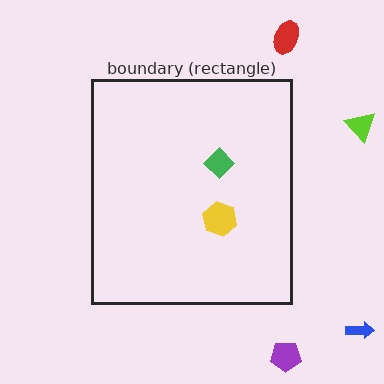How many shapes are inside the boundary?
2 inside, 4 outside.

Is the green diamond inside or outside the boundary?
Inside.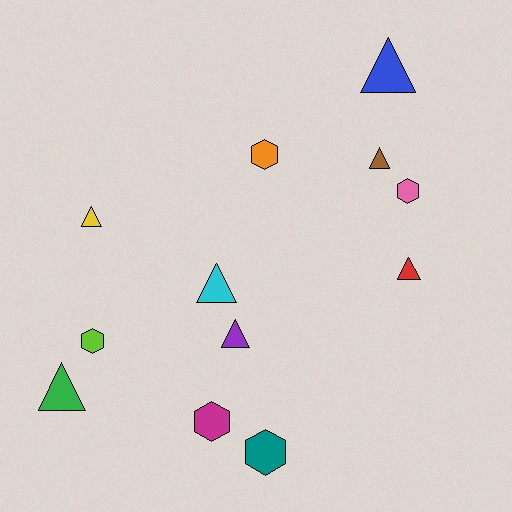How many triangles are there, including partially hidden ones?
There are 7 triangles.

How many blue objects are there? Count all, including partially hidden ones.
There is 1 blue object.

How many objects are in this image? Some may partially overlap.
There are 12 objects.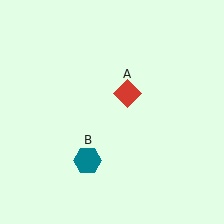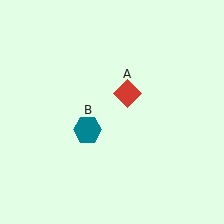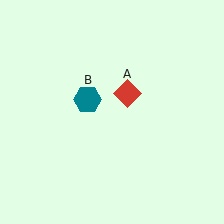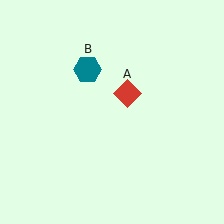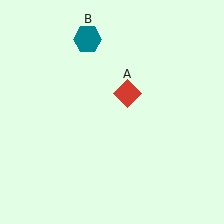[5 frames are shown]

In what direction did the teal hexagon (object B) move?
The teal hexagon (object B) moved up.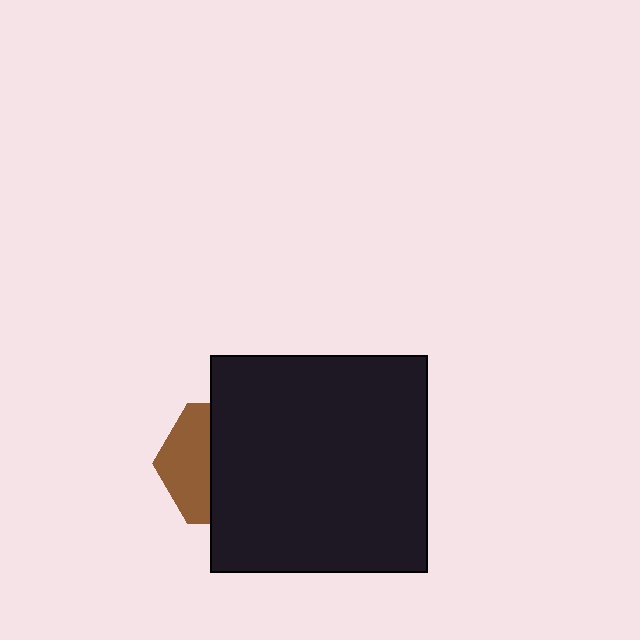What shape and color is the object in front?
The object in front is a black square.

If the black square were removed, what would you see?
You would see the complete brown hexagon.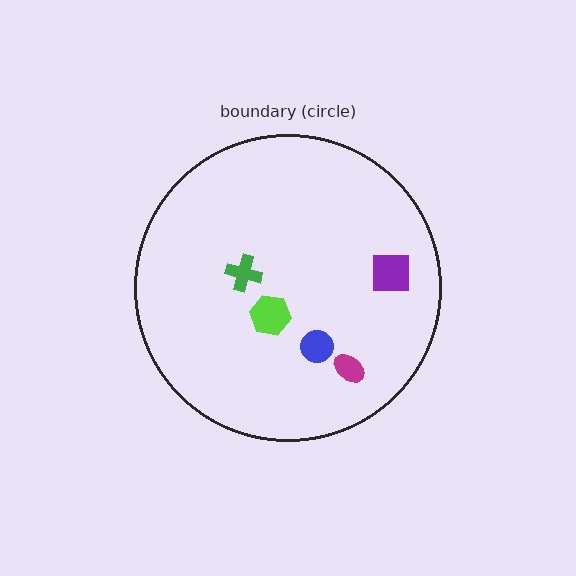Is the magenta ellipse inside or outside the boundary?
Inside.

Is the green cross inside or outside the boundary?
Inside.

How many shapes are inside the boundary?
5 inside, 0 outside.